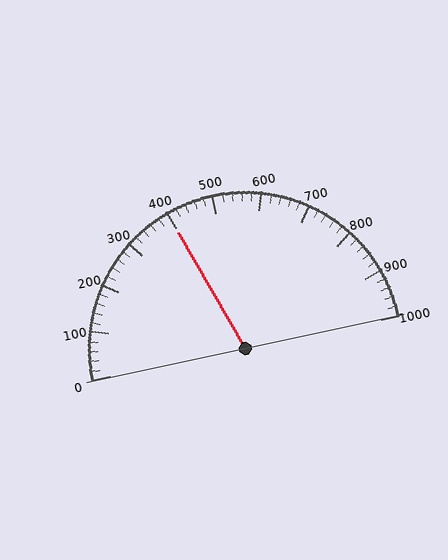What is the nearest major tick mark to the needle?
The nearest major tick mark is 400.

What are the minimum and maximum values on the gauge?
The gauge ranges from 0 to 1000.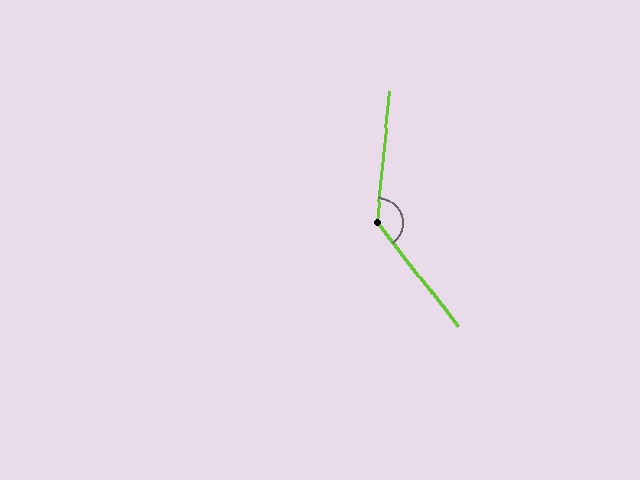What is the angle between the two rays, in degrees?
Approximately 136 degrees.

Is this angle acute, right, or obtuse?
It is obtuse.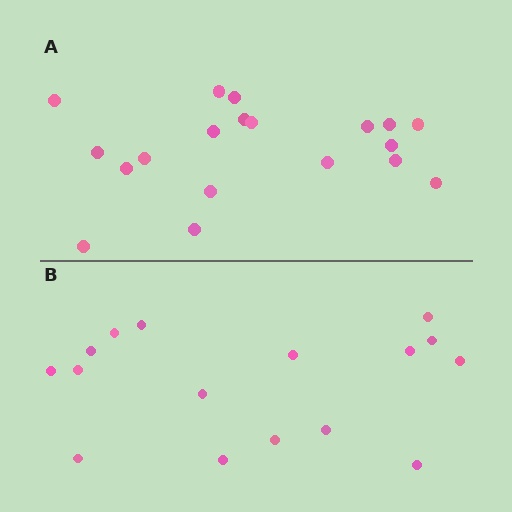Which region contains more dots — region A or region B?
Region A (the top region) has more dots.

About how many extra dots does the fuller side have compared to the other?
Region A has just a few more — roughly 2 or 3 more dots than region B.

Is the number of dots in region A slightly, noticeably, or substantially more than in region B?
Region A has only slightly more — the two regions are fairly close. The ratio is roughly 1.2 to 1.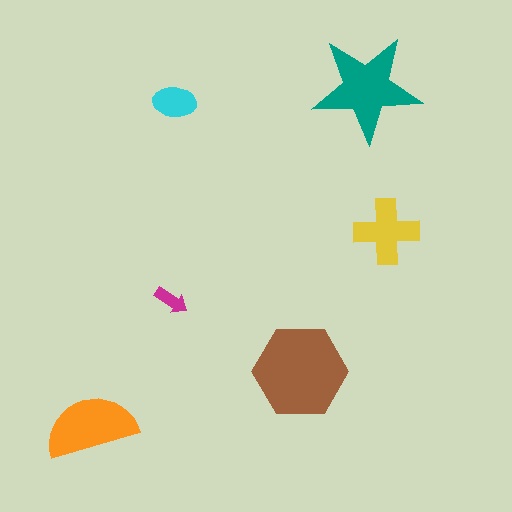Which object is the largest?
The brown hexagon.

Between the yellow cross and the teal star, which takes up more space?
The teal star.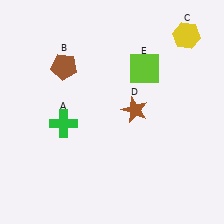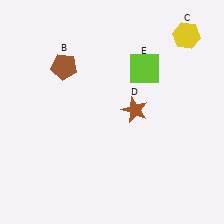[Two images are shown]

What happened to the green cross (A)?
The green cross (A) was removed in Image 2. It was in the bottom-left area of Image 1.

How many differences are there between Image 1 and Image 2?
There is 1 difference between the two images.